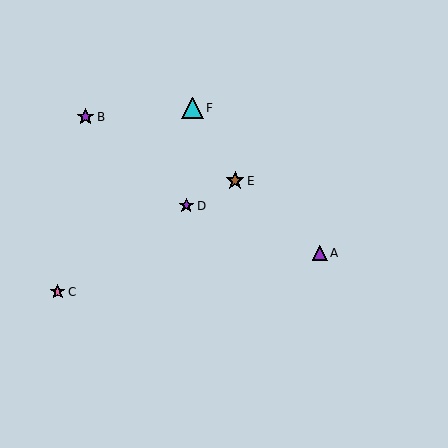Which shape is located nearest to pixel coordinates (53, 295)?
The pink star (labeled C) at (58, 292) is nearest to that location.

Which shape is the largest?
The cyan triangle (labeled F) is the largest.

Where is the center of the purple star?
The center of the purple star is at (186, 206).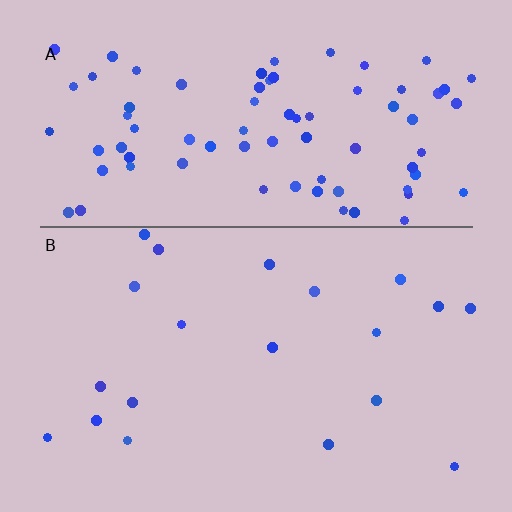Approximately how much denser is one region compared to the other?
Approximately 4.1× — region A over region B.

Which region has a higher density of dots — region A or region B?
A (the top).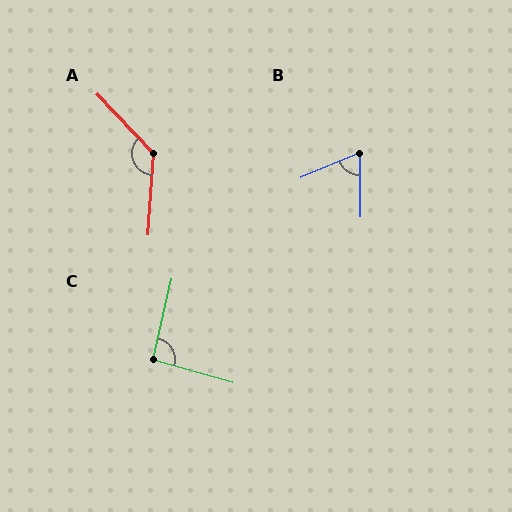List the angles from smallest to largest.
B (68°), C (93°), A (132°).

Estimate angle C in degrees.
Approximately 93 degrees.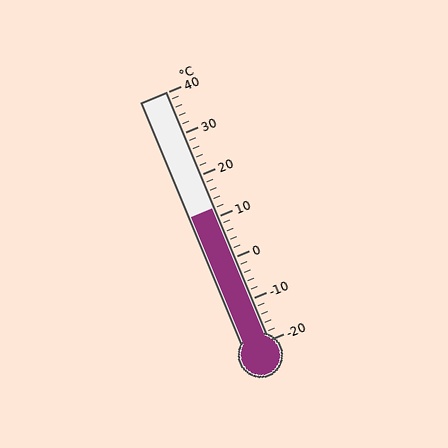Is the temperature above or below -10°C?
The temperature is above -10°C.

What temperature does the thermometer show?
The thermometer shows approximately 12°C.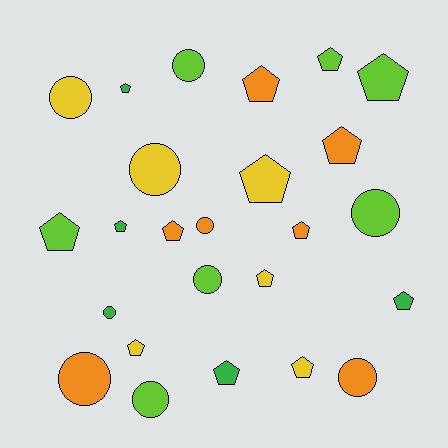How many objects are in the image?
There are 25 objects.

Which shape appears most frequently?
Pentagon, with 15 objects.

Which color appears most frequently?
Lime, with 7 objects.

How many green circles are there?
There is 1 green circle.